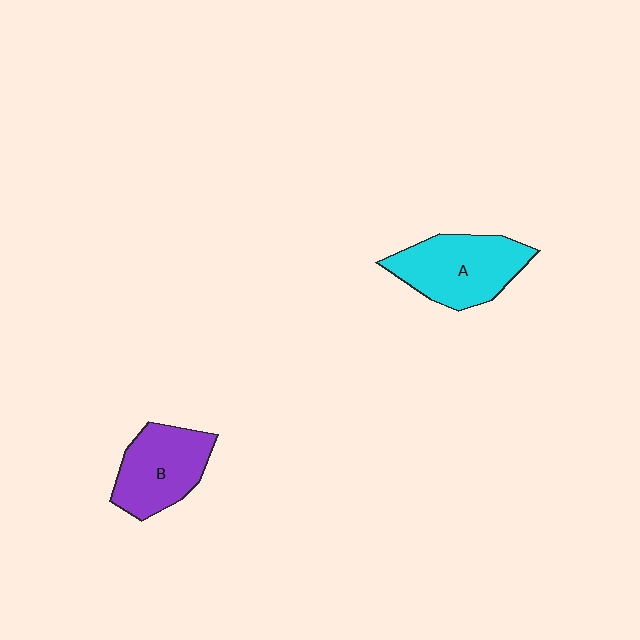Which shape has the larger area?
Shape A (cyan).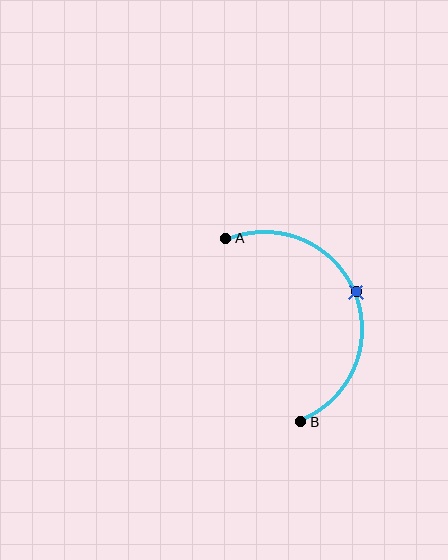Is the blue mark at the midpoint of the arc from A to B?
Yes. The blue mark lies on the arc at equal arc-length from both A and B — it is the arc midpoint.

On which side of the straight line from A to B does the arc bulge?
The arc bulges to the right of the straight line connecting A and B.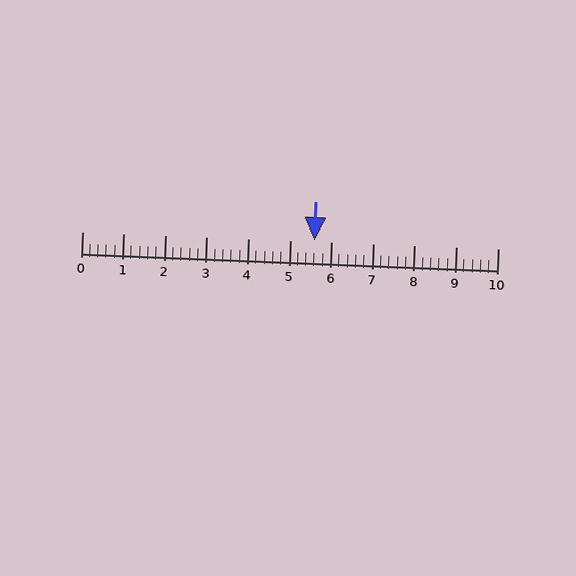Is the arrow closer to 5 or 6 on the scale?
The arrow is closer to 6.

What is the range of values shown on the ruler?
The ruler shows values from 0 to 10.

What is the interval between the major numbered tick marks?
The major tick marks are spaced 1 units apart.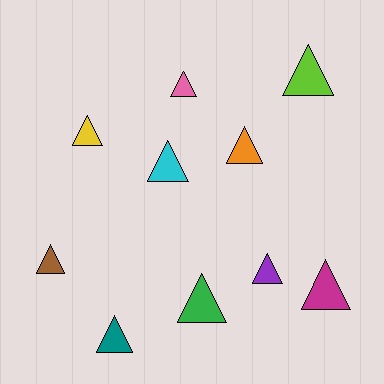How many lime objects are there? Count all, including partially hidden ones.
There is 1 lime object.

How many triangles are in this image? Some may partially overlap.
There are 10 triangles.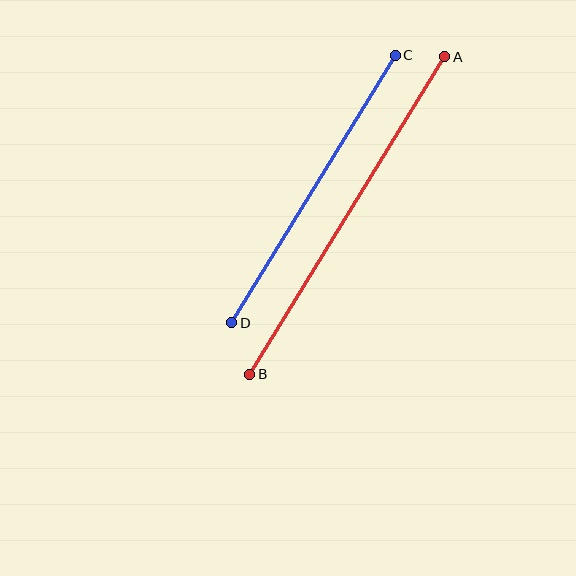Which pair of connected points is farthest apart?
Points A and B are farthest apart.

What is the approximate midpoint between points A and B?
The midpoint is at approximately (347, 216) pixels.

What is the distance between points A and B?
The distance is approximately 373 pixels.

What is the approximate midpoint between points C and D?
The midpoint is at approximately (314, 189) pixels.